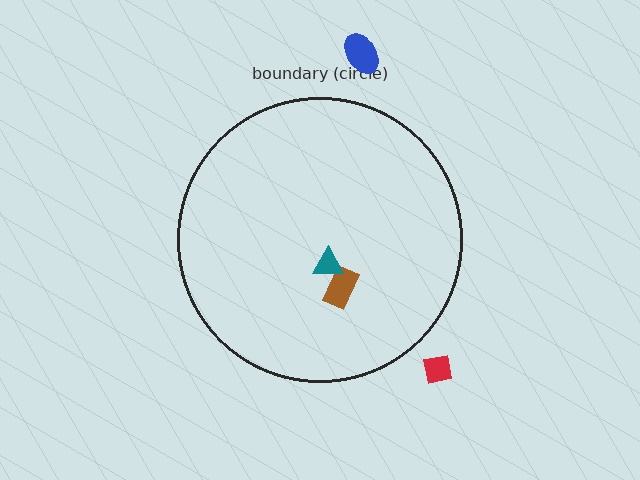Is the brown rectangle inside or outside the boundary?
Inside.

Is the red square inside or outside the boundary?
Outside.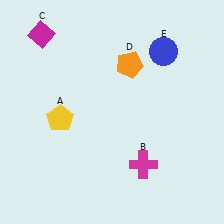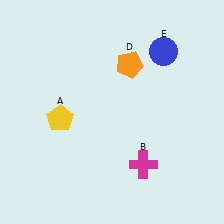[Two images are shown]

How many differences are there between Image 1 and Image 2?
There is 1 difference between the two images.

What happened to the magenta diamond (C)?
The magenta diamond (C) was removed in Image 2. It was in the top-left area of Image 1.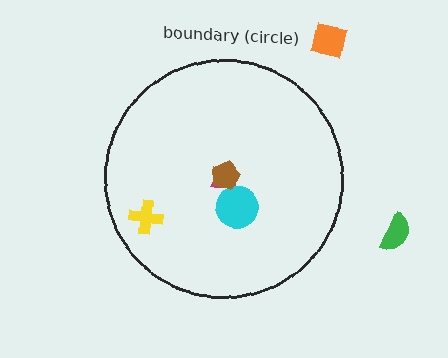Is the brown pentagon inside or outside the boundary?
Inside.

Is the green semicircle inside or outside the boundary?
Outside.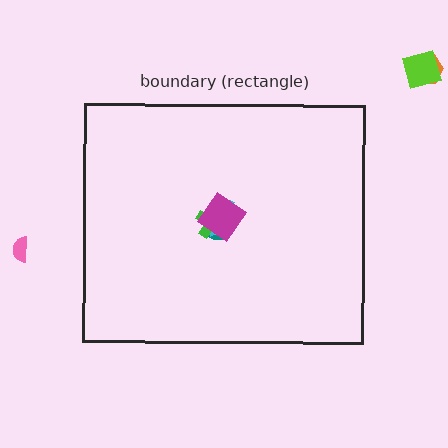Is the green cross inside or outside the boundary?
Inside.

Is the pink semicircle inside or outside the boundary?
Outside.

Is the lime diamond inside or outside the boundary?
Outside.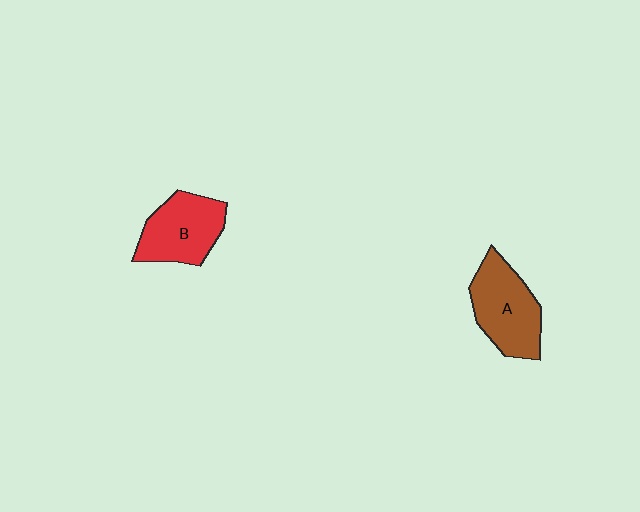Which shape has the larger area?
Shape A (brown).